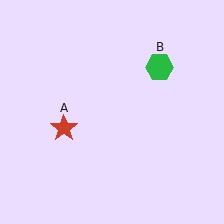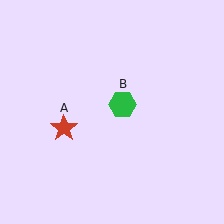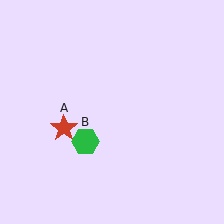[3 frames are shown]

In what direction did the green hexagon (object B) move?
The green hexagon (object B) moved down and to the left.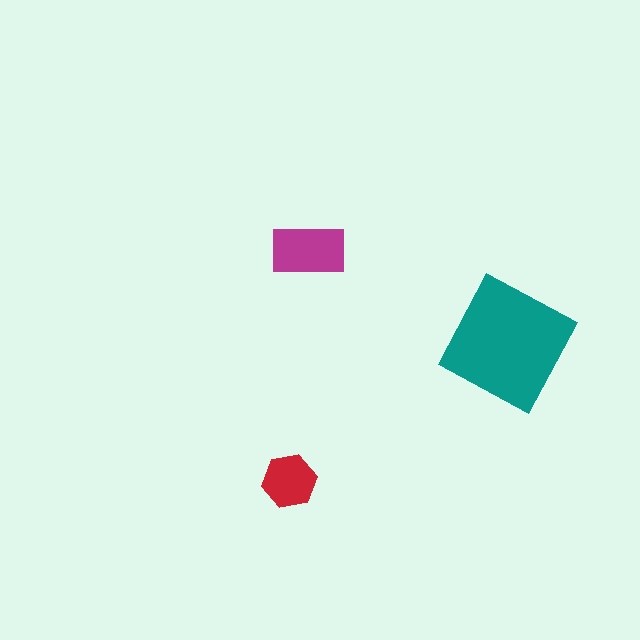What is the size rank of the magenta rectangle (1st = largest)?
2nd.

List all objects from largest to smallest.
The teal square, the magenta rectangle, the red hexagon.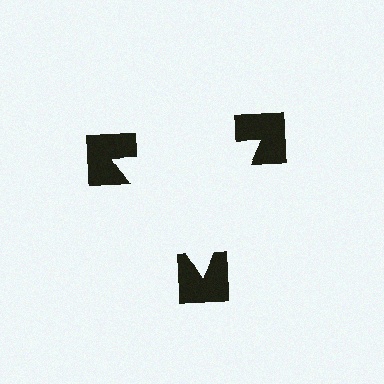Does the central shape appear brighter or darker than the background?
It typically appears slightly brighter than the background, even though no actual brightness change is drawn.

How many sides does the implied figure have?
3 sides.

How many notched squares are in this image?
There are 3 — one at each vertex of the illusory triangle.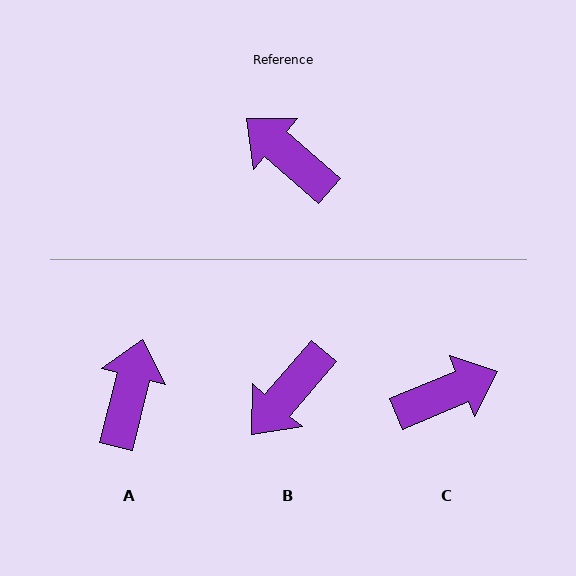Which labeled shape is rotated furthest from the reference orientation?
C, about 117 degrees away.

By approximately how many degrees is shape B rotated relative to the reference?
Approximately 90 degrees counter-clockwise.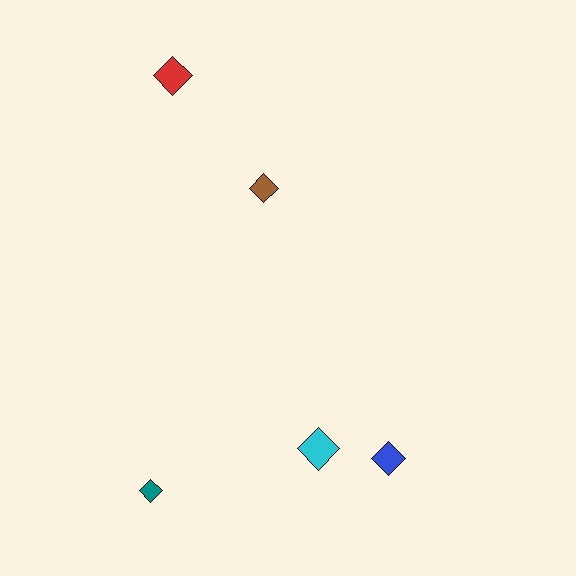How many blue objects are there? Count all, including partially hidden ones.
There is 1 blue object.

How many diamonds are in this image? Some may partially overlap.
There are 5 diamonds.